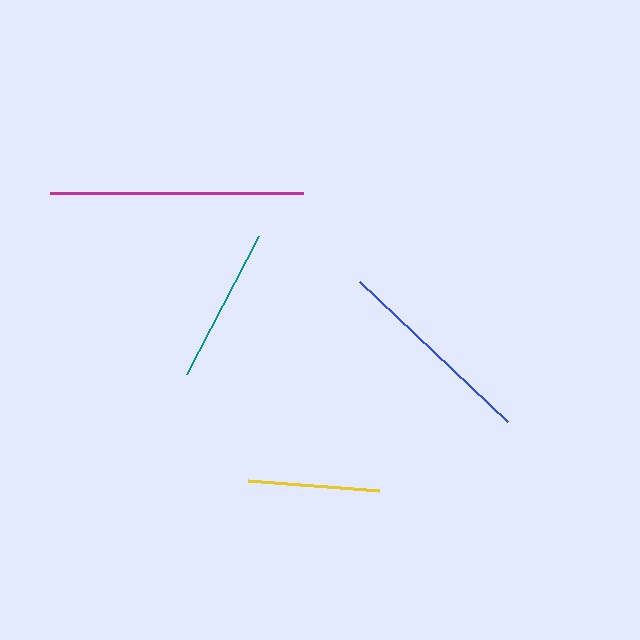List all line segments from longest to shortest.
From longest to shortest: magenta, blue, teal, yellow.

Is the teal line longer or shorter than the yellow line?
The teal line is longer than the yellow line.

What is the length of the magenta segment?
The magenta segment is approximately 253 pixels long.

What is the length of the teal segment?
The teal segment is approximately 155 pixels long.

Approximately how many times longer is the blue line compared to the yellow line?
The blue line is approximately 1.6 times the length of the yellow line.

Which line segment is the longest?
The magenta line is the longest at approximately 253 pixels.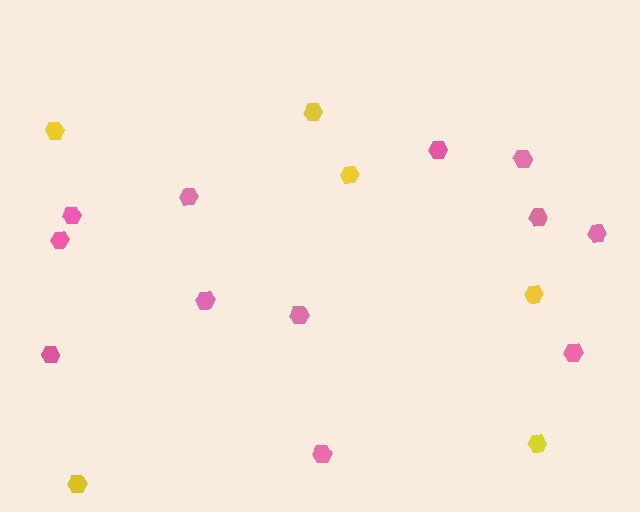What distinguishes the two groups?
There are 2 groups: one group of pink hexagons (12) and one group of yellow hexagons (6).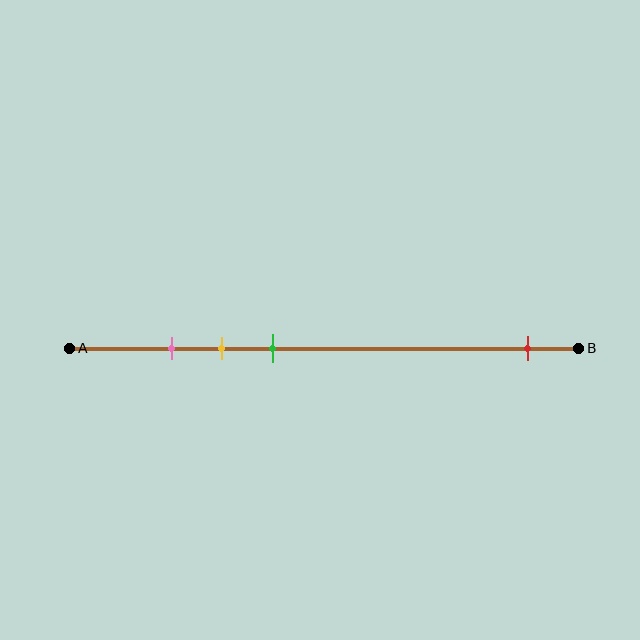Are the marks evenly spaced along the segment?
No, the marks are not evenly spaced.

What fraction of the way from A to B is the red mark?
The red mark is approximately 90% (0.9) of the way from A to B.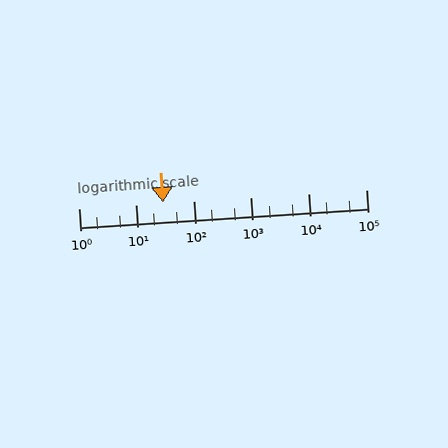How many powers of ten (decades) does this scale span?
The scale spans 5 decades, from 1 to 100000.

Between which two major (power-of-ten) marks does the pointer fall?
The pointer is between 10 and 100.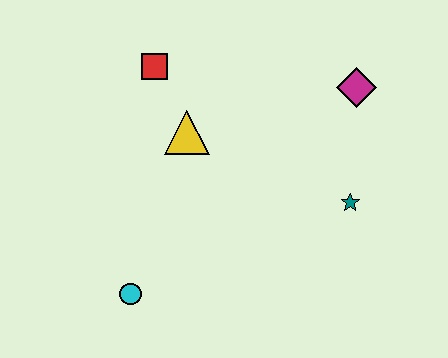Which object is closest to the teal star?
The magenta diamond is closest to the teal star.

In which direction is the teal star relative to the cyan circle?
The teal star is to the right of the cyan circle.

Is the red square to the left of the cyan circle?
No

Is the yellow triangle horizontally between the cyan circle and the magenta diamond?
Yes